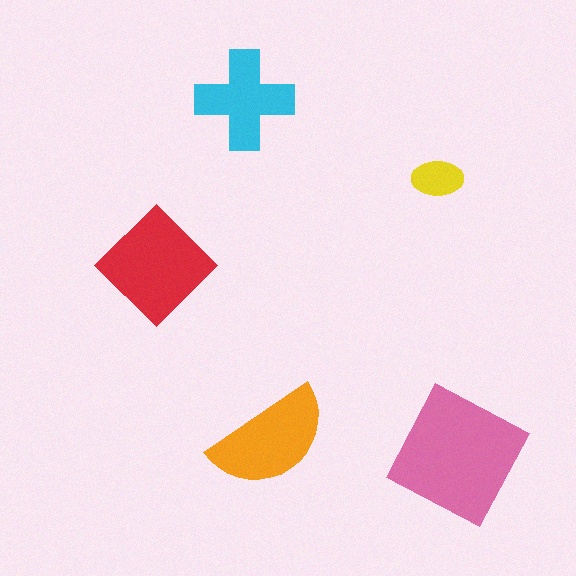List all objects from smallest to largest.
The yellow ellipse, the cyan cross, the orange semicircle, the red diamond, the pink square.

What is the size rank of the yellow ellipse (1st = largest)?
5th.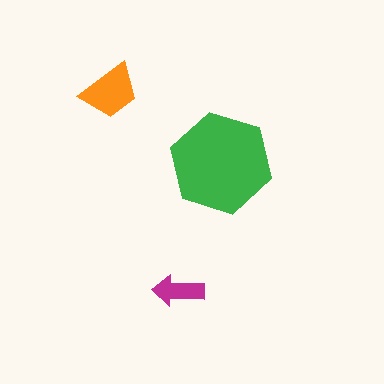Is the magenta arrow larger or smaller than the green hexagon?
Smaller.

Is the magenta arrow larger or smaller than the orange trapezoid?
Smaller.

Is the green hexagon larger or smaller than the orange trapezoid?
Larger.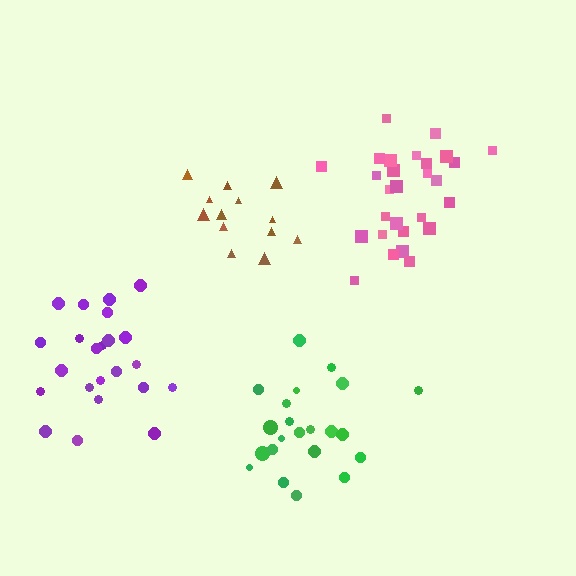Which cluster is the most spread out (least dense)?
Purple.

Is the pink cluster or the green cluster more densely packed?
Pink.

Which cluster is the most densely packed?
Pink.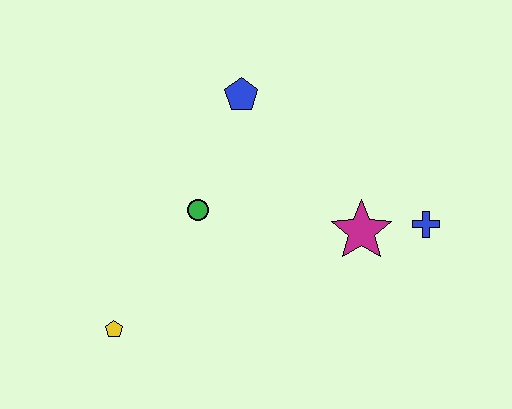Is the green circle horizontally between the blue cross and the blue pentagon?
No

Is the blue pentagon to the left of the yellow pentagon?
No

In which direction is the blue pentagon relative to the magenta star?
The blue pentagon is above the magenta star.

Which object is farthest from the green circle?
The blue cross is farthest from the green circle.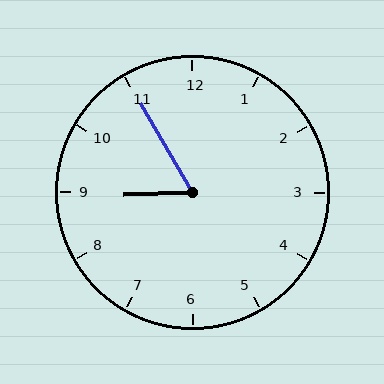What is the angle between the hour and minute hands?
Approximately 62 degrees.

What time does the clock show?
8:55.